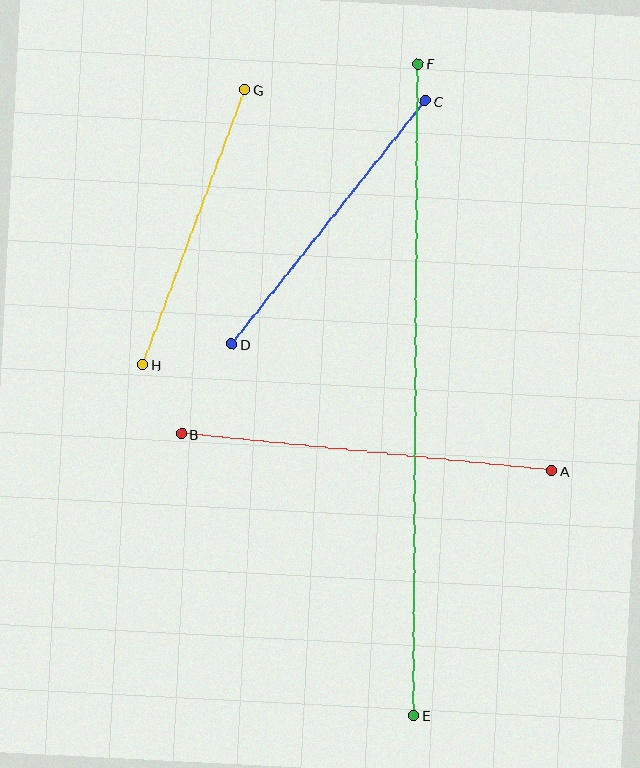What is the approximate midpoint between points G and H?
The midpoint is at approximately (194, 227) pixels.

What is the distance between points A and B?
The distance is approximately 372 pixels.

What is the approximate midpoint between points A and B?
The midpoint is at approximately (367, 452) pixels.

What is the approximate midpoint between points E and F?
The midpoint is at approximately (416, 390) pixels.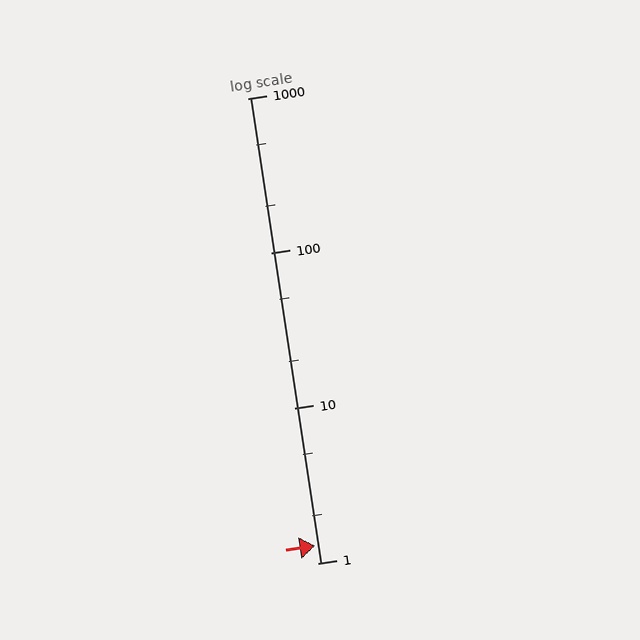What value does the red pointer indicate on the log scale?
The pointer indicates approximately 1.3.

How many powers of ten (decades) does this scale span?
The scale spans 3 decades, from 1 to 1000.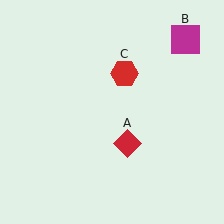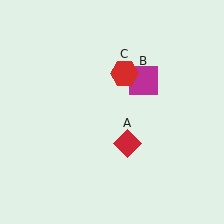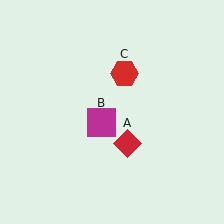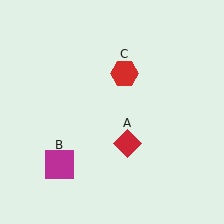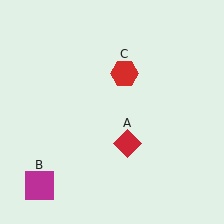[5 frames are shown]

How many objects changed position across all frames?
1 object changed position: magenta square (object B).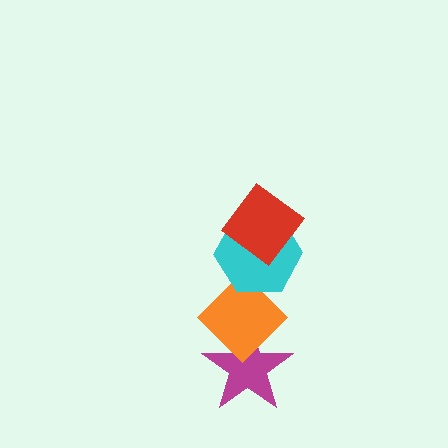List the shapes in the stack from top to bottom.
From top to bottom: the red diamond, the cyan hexagon, the orange diamond, the magenta star.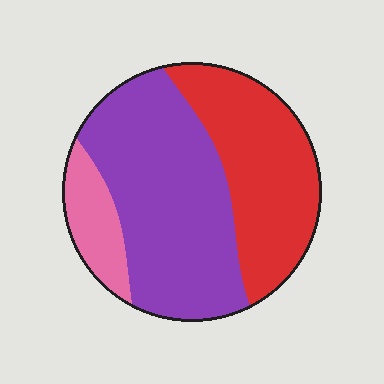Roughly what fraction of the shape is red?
Red covers 37% of the shape.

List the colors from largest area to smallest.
From largest to smallest: purple, red, pink.